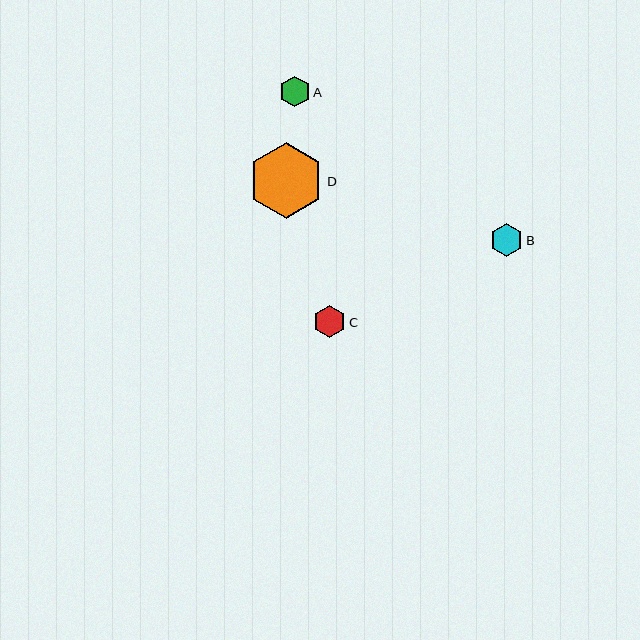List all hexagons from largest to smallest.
From largest to smallest: D, B, C, A.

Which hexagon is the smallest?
Hexagon A is the smallest with a size of approximately 31 pixels.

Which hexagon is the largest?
Hexagon D is the largest with a size of approximately 76 pixels.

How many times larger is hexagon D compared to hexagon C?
Hexagon D is approximately 2.4 times the size of hexagon C.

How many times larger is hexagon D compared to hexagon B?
Hexagon D is approximately 2.3 times the size of hexagon B.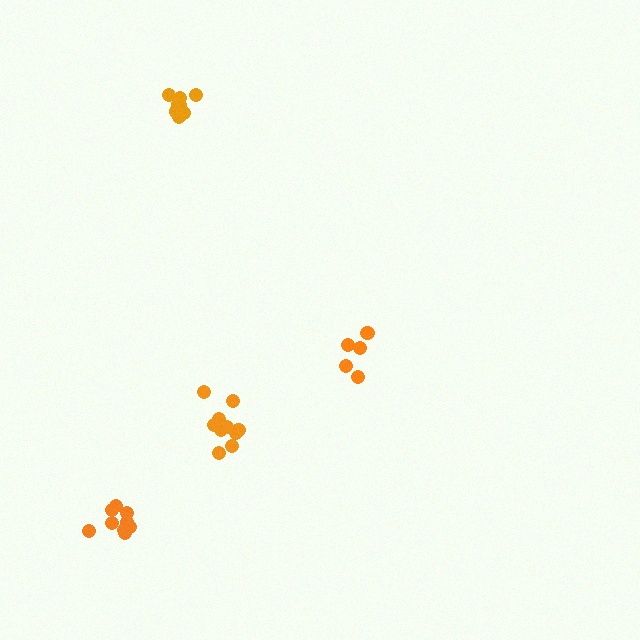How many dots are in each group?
Group 1: 9 dots, Group 2: 10 dots, Group 3: 5 dots, Group 4: 8 dots (32 total).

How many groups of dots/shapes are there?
There are 4 groups.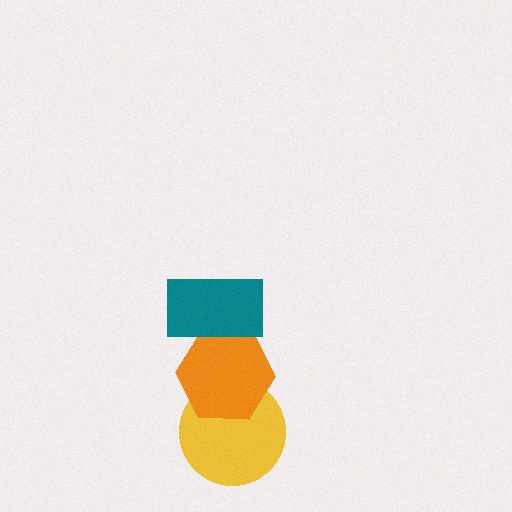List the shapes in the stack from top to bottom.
From top to bottom: the teal rectangle, the orange hexagon, the yellow circle.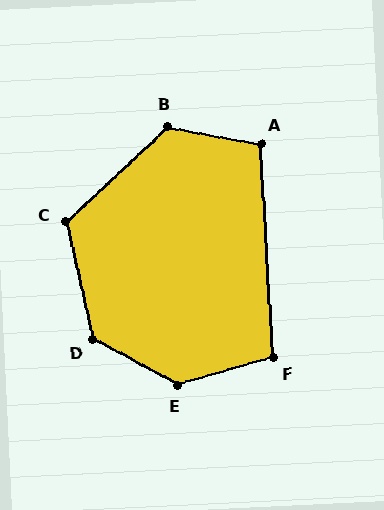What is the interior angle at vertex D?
Approximately 131 degrees (obtuse).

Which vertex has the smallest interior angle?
F, at approximately 103 degrees.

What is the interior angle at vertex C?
Approximately 120 degrees (obtuse).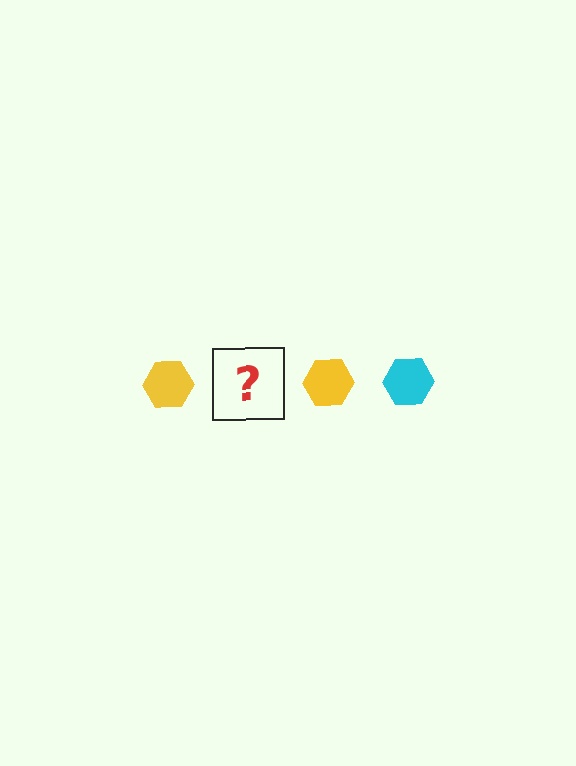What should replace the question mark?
The question mark should be replaced with a cyan hexagon.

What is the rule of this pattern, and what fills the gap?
The rule is that the pattern cycles through yellow, cyan hexagons. The gap should be filled with a cyan hexagon.